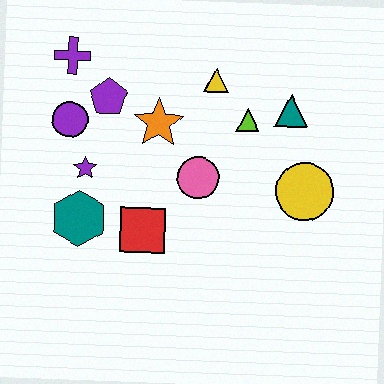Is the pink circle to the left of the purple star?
No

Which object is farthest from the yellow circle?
The purple cross is farthest from the yellow circle.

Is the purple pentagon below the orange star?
No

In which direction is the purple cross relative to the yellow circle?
The purple cross is to the left of the yellow circle.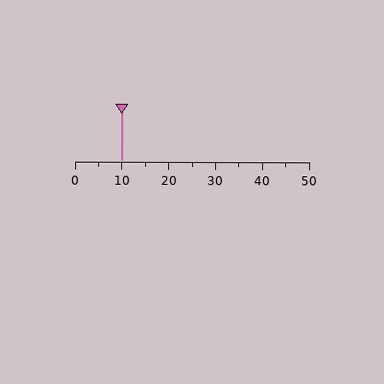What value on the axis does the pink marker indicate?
The marker indicates approximately 10.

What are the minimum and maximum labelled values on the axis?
The axis runs from 0 to 50.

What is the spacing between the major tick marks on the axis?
The major ticks are spaced 10 apart.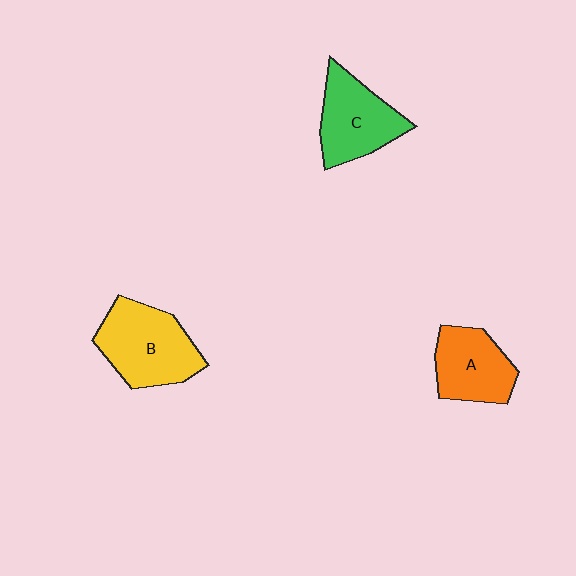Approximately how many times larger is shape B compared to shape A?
Approximately 1.3 times.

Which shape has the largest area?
Shape B (yellow).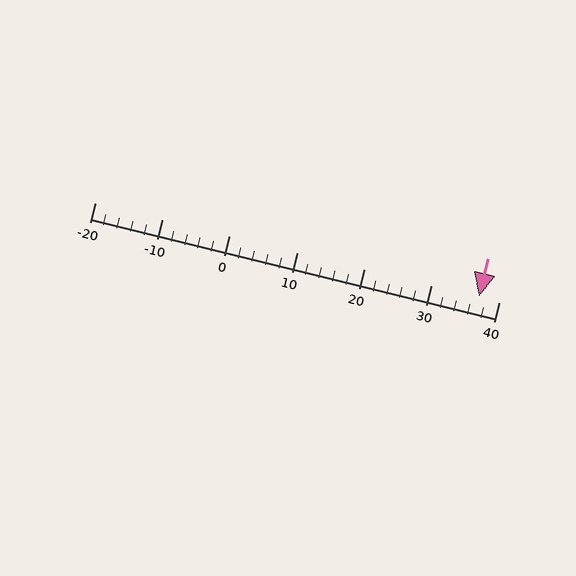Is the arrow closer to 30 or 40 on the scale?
The arrow is closer to 40.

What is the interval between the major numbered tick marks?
The major tick marks are spaced 10 units apart.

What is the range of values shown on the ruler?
The ruler shows values from -20 to 40.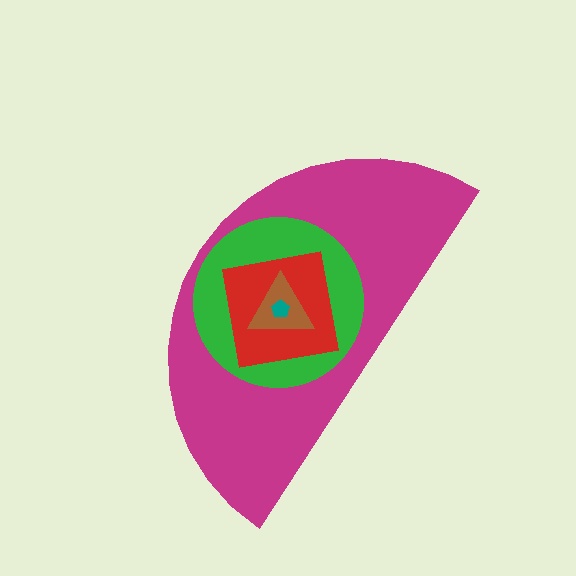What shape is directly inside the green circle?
The red square.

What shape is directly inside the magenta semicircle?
The green circle.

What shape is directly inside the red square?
The brown triangle.